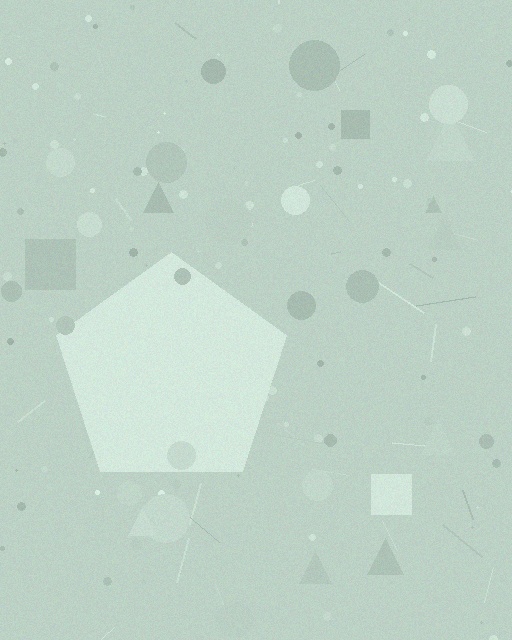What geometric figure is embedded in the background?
A pentagon is embedded in the background.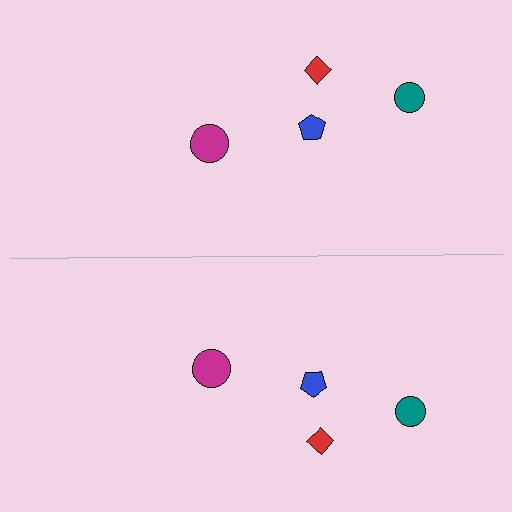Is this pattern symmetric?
Yes, this pattern has bilateral (reflection) symmetry.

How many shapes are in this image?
There are 8 shapes in this image.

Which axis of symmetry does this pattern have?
The pattern has a horizontal axis of symmetry running through the center of the image.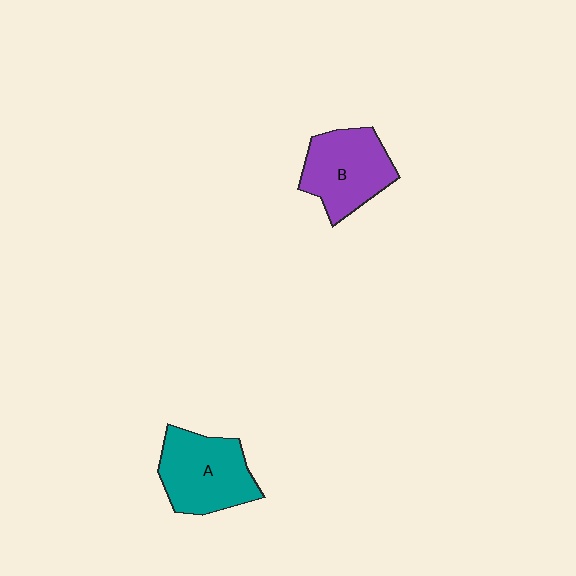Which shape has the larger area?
Shape A (teal).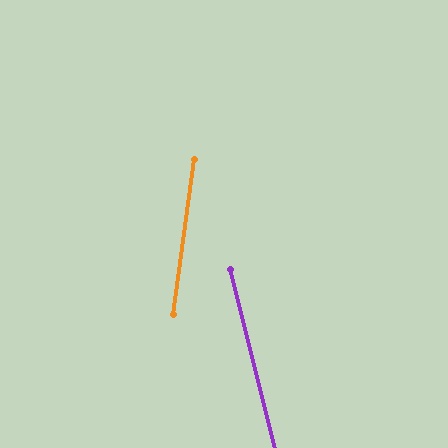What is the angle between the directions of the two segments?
Approximately 22 degrees.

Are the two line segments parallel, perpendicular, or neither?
Neither parallel nor perpendicular — they differ by about 22°.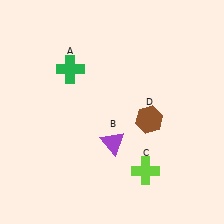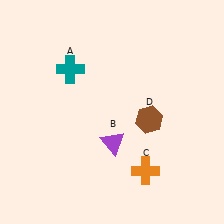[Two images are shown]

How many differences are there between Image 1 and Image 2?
There are 2 differences between the two images.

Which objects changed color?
A changed from green to teal. C changed from lime to orange.